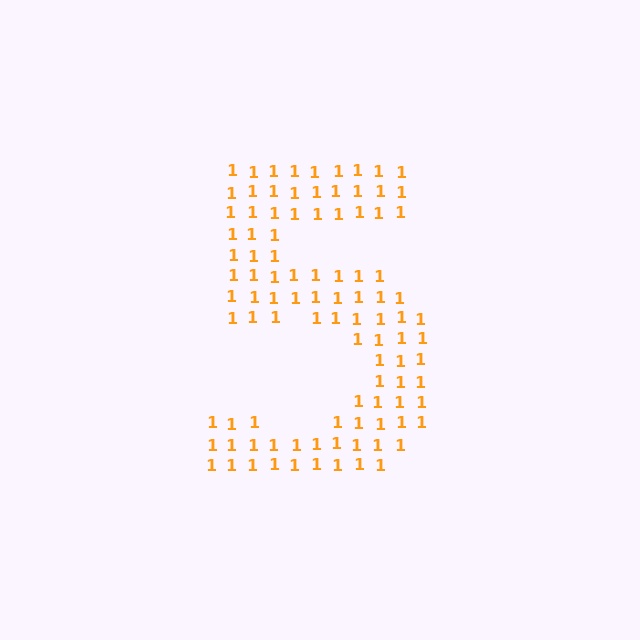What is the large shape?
The large shape is the digit 5.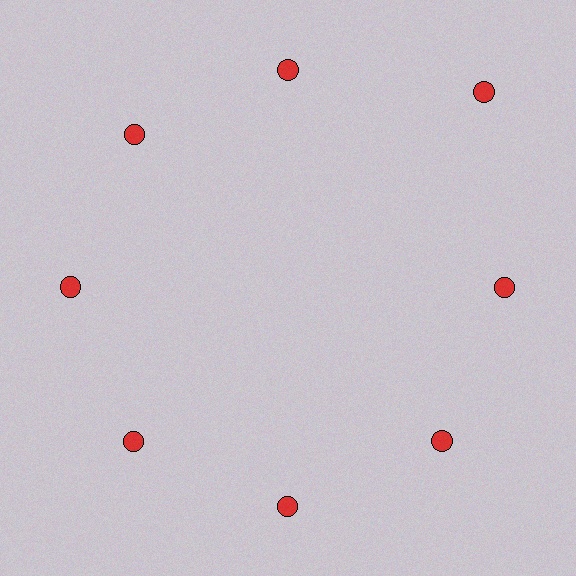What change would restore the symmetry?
The symmetry would be restored by moving it inward, back onto the ring so that all 8 circles sit at equal angles and equal distance from the center.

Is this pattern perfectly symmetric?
No. The 8 red circles are arranged in a ring, but one element near the 2 o'clock position is pushed outward from the center, breaking the 8-fold rotational symmetry.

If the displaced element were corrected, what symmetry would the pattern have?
It would have 8-fold rotational symmetry — the pattern would map onto itself every 45 degrees.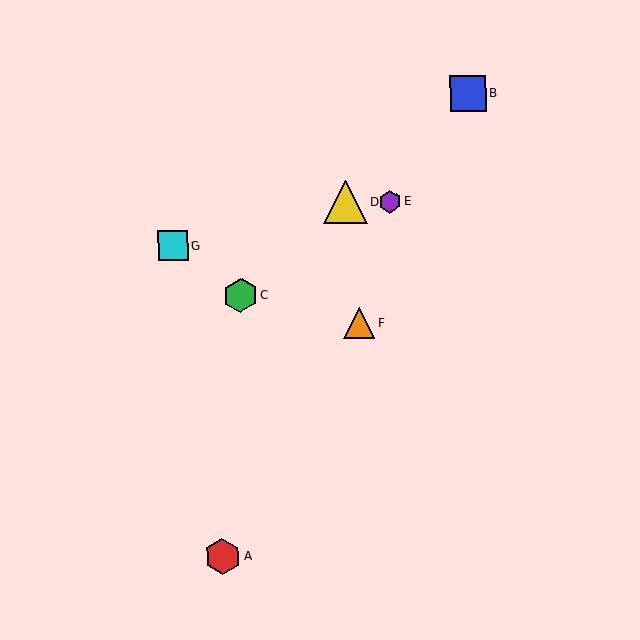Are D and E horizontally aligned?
Yes, both are at y≈202.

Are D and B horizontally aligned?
No, D is at y≈202 and B is at y≈93.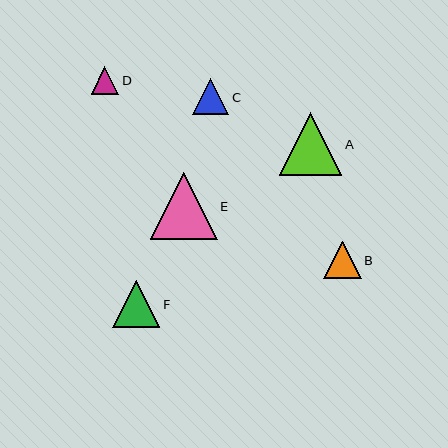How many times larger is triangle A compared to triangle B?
Triangle A is approximately 1.7 times the size of triangle B.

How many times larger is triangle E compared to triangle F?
Triangle E is approximately 1.4 times the size of triangle F.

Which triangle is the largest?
Triangle E is the largest with a size of approximately 67 pixels.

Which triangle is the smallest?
Triangle D is the smallest with a size of approximately 27 pixels.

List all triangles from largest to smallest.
From largest to smallest: E, A, F, B, C, D.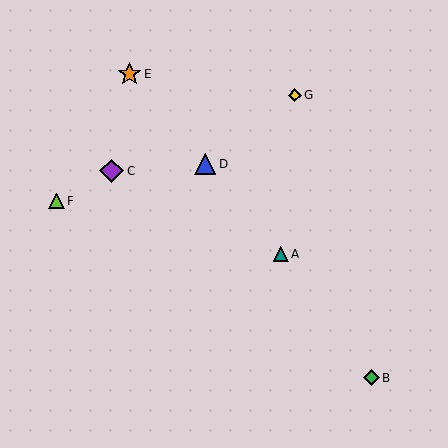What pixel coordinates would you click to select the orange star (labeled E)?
Click at (130, 74) to select the orange star E.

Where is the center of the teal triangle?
The center of the teal triangle is at (281, 254).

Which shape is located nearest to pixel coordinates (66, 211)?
The lime triangle (labeled F) at (57, 201) is nearest to that location.